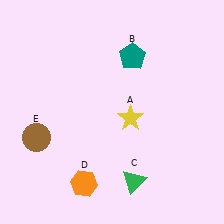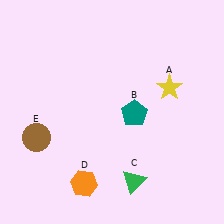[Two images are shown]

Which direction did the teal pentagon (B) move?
The teal pentagon (B) moved down.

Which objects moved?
The objects that moved are: the yellow star (A), the teal pentagon (B).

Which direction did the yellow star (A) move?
The yellow star (A) moved right.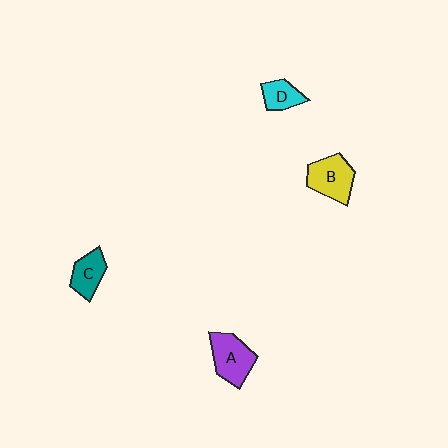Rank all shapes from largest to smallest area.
From largest to smallest: A (purple), B (yellow), C (teal), D (cyan).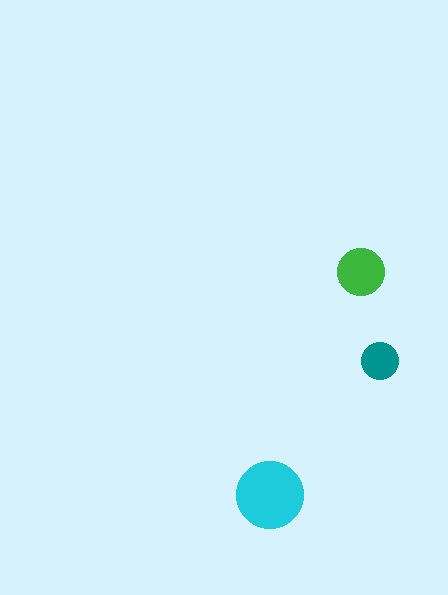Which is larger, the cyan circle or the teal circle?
The cyan one.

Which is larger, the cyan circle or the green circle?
The cyan one.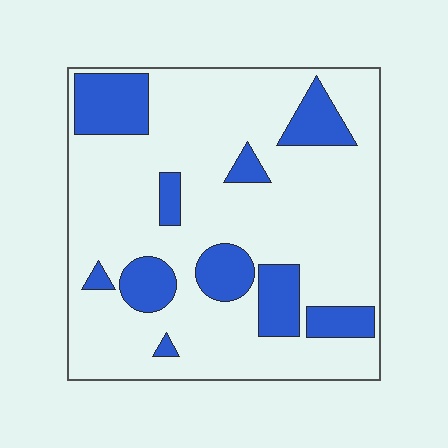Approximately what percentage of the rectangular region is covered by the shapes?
Approximately 20%.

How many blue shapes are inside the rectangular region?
10.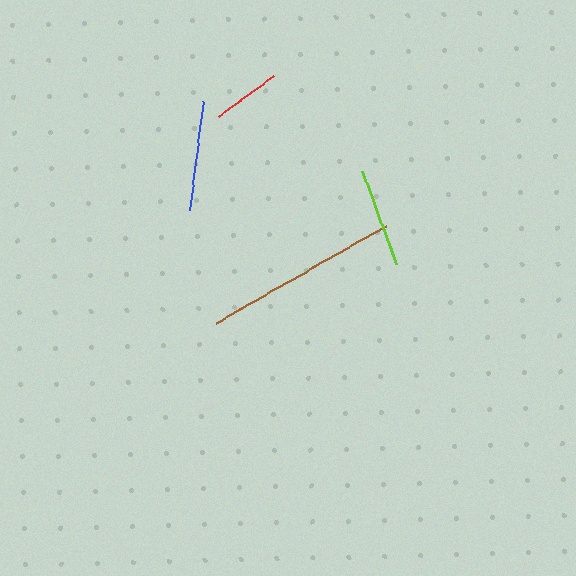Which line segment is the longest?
The brown line is the longest at approximately 195 pixels.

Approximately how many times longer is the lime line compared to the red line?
The lime line is approximately 1.4 times the length of the red line.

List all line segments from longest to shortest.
From longest to shortest: brown, blue, lime, red.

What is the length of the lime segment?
The lime segment is approximately 99 pixels long.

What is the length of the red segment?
The red segment is approximately 69 pixels long.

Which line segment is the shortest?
The red line is the shortest at approximately 69 pixels.